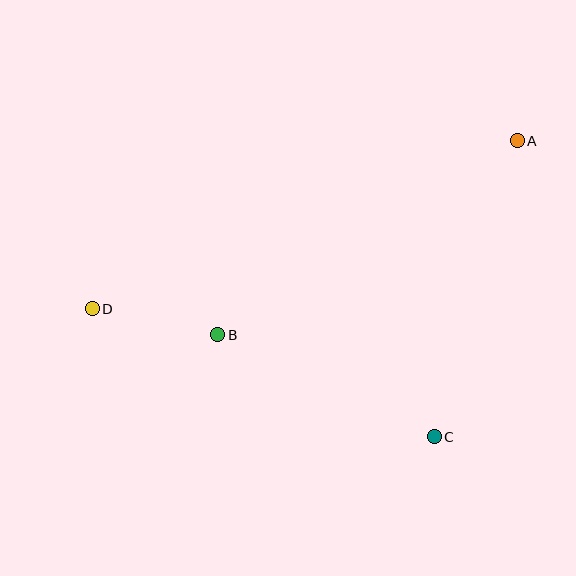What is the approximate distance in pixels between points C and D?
The distance between C and D is approximately 365 pixels.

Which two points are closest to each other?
Points B and D are closest to each other.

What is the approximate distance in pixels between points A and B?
The distance between A and B is approximately 357 pixels.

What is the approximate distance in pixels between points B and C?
The distance between B and C is approximately 239 pixels.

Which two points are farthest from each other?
Points A and D are farthest from each other.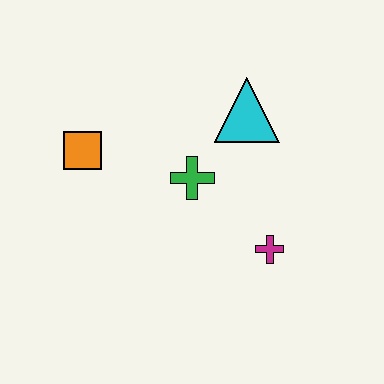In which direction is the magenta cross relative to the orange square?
The magenta cross is to the right of the orange square.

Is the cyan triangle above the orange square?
Yes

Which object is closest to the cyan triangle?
The green cross is closest to the cyan triangle.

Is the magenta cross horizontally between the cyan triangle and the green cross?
No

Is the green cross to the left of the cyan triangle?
Yes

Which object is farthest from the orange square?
The magenta cross is farthest from the orange square.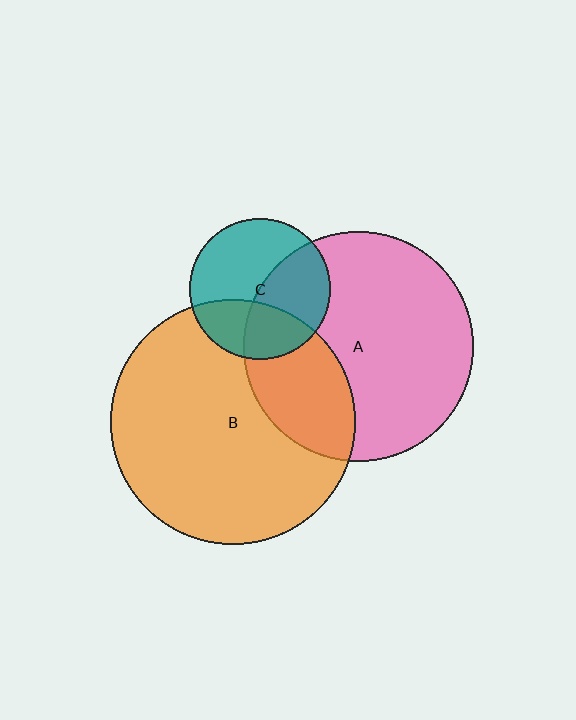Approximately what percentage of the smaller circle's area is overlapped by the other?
Approximately 35%.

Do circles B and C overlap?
Yes.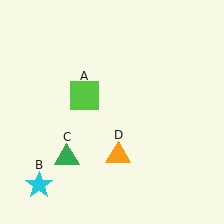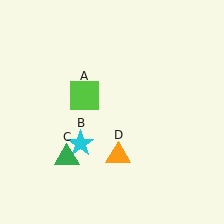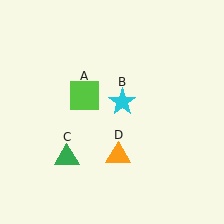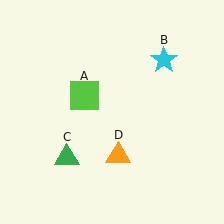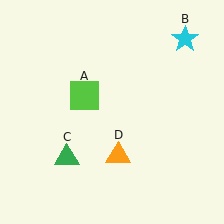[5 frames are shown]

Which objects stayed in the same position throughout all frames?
Lime square (object A) and green triangle (object C) and orange triangle (object D) remained stationary.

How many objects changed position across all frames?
1 object changed position: cyan star (object B).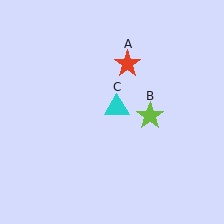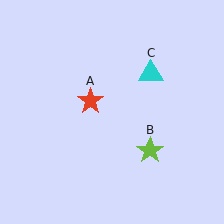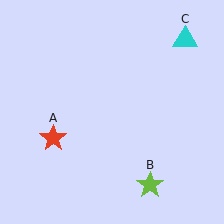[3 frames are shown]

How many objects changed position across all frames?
3 objects changed position: red star (object A), lime star (object B), cyan triangle (object C).